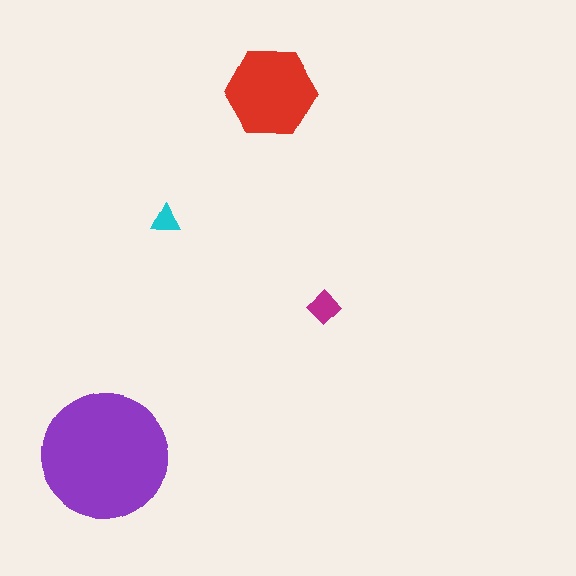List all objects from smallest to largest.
The cyan triangle, the magenta diamond, the red hexagon, the purple circle.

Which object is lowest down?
The purple circle is bottommost.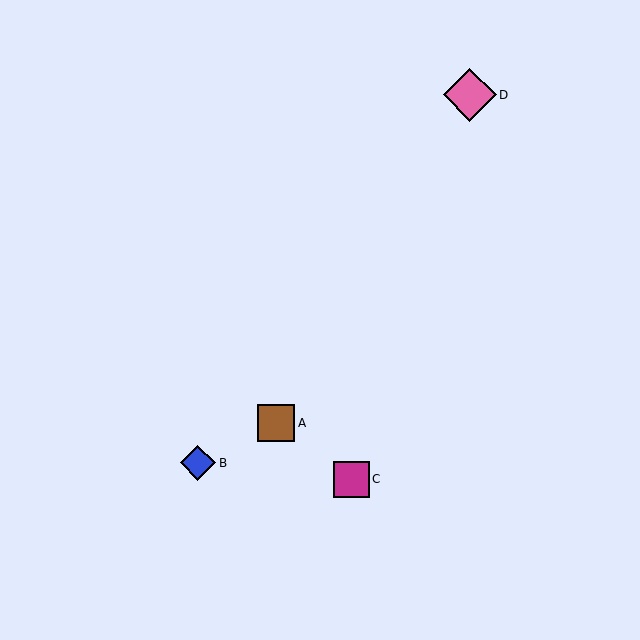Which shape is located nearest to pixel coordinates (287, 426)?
The brown square (labeled A) at (276, 423) is nearest to that location.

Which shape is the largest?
The pink diamond (labeled D) is the largest.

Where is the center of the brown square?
The center of the brown square is at (276, 423).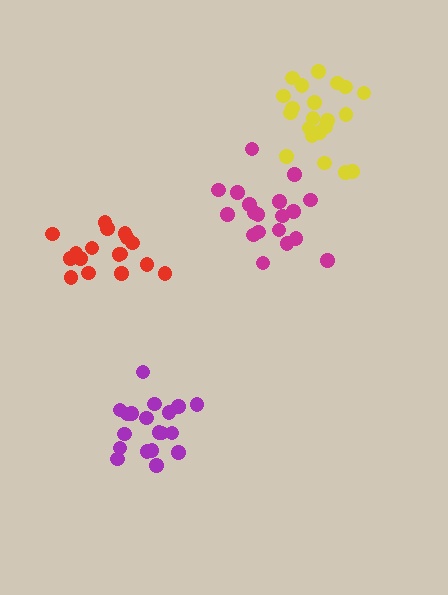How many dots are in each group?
Group 1: 17 dots, Group 2: 19 dots, Group 3: 19 dots, Group 4: 21 dots (76 total).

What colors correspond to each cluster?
The clusters are colored: red, magenta, purple, yellow.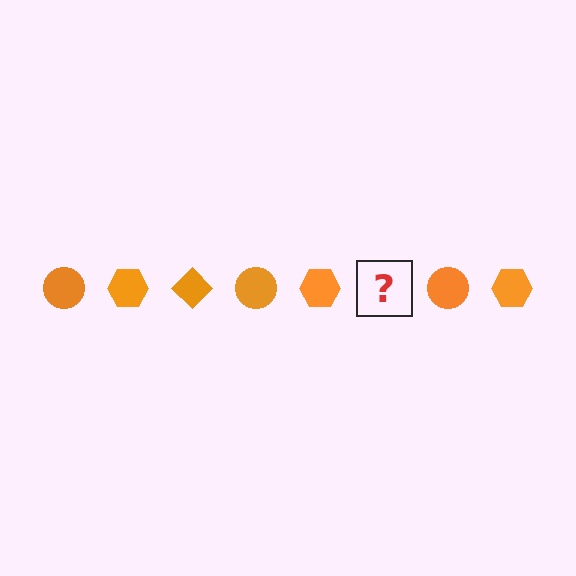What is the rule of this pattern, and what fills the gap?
The rule is that the pattern cycles through circle, hexagon, diamond shapes in orange. The gap should be filled with an orange diamond.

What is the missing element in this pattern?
The missing element is an orange diamond.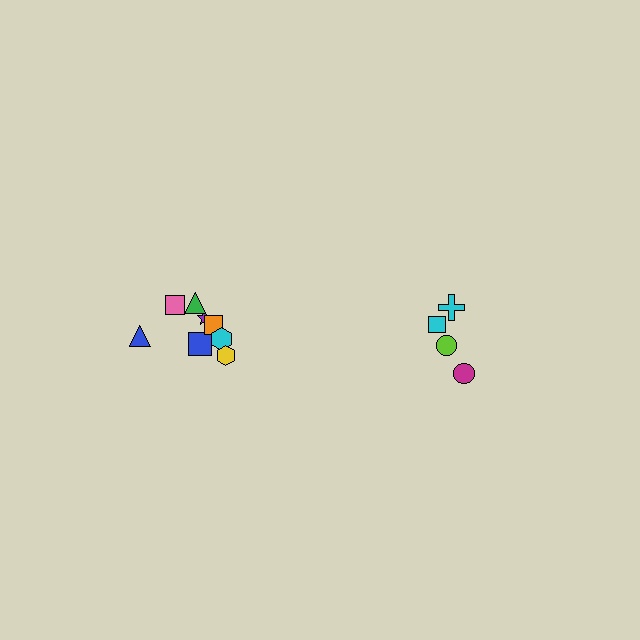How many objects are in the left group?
There are 8 objects.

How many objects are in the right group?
There are 4 objects.